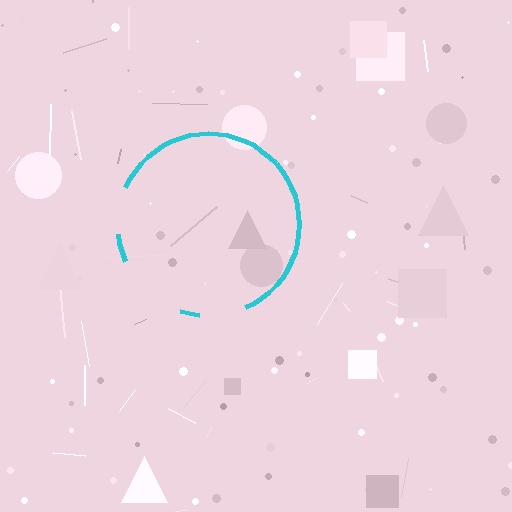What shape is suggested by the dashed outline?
The dashed outline suggests a circle.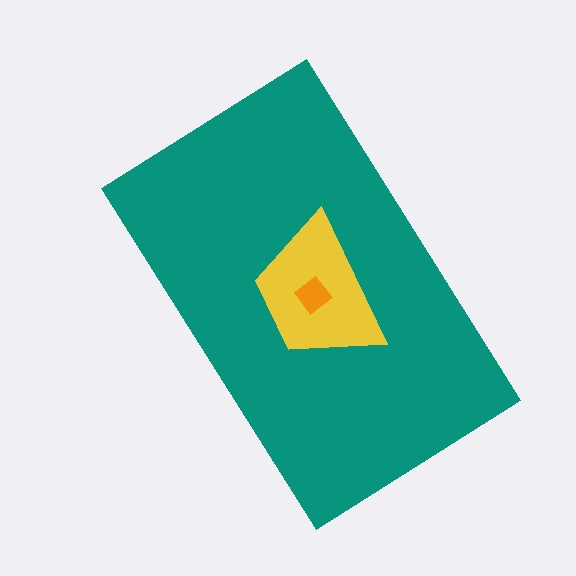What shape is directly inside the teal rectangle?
The yellow trapezoid.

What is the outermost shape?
The teal rectangle.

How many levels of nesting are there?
3.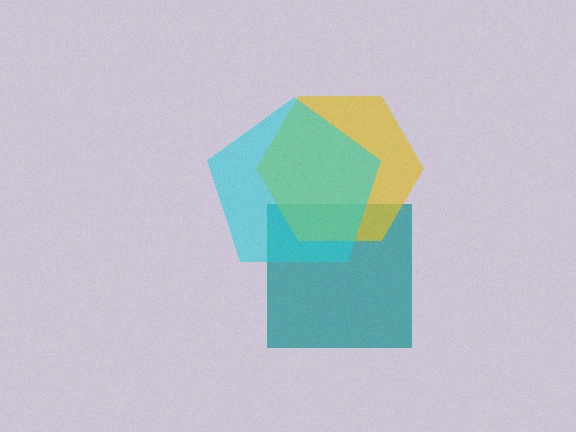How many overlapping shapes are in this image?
There are 3 overlapping shapes in the image.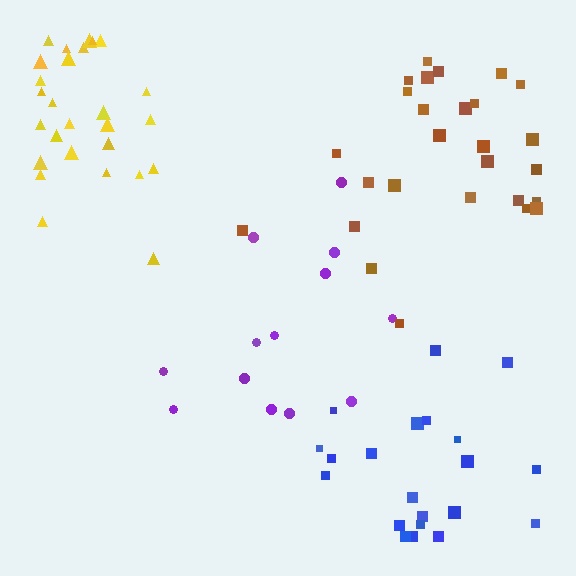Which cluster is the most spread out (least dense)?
Purple.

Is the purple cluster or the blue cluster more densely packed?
Blue.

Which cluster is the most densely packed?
Yellow.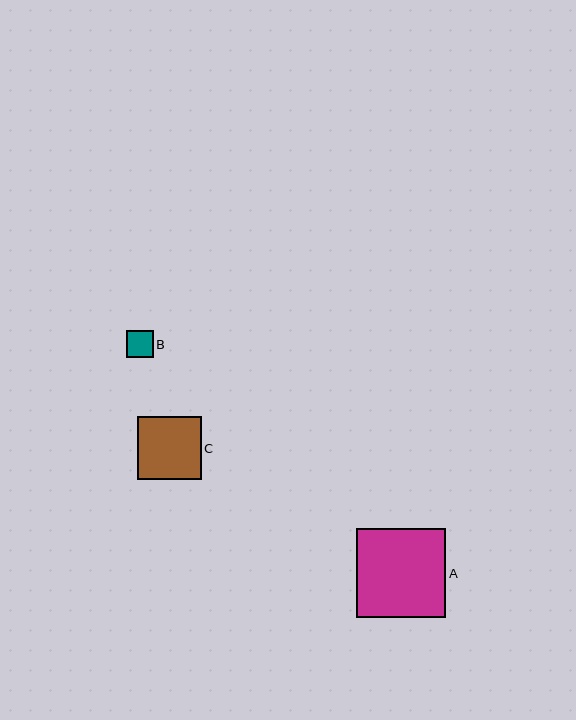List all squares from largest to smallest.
From largest to smallest: A, C, B.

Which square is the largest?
Square A is the largest with a size of approximately 89 pixels.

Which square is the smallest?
Square B is the smallest with a size of approximately 27 pixels.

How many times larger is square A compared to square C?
Square A is approximately 1.4 times the size of square C.